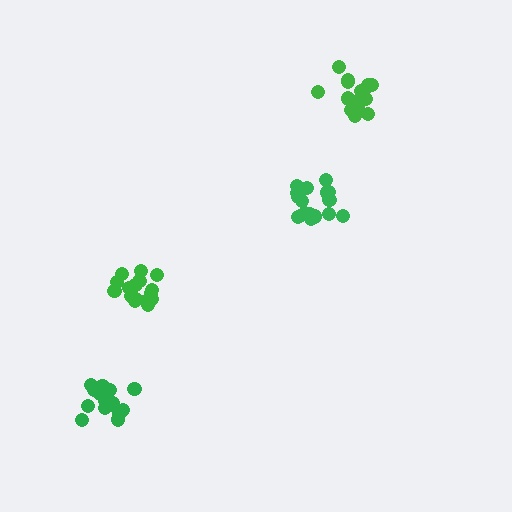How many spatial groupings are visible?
There are 4 spatial groupings.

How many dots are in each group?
Group 1: 15 dots, Group 2: 17 dots, Group 3: 17 dots, Group 4: 18 dots (67 total).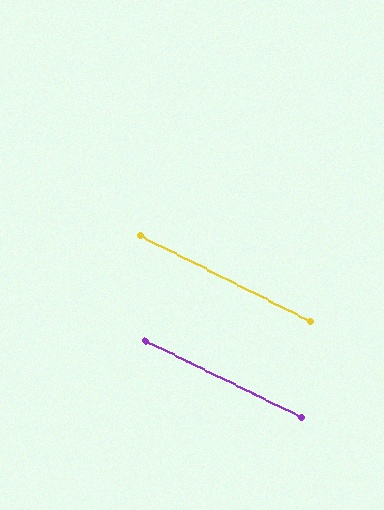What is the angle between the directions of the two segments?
Approximately 0 degrees.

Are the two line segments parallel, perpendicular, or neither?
Parallel — their directions differ by only 0.4°.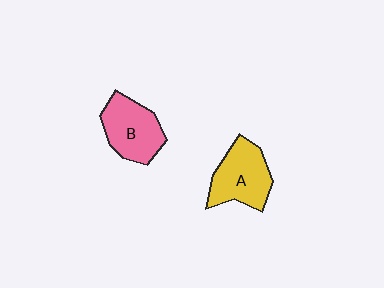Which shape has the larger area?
Shape A (yellow).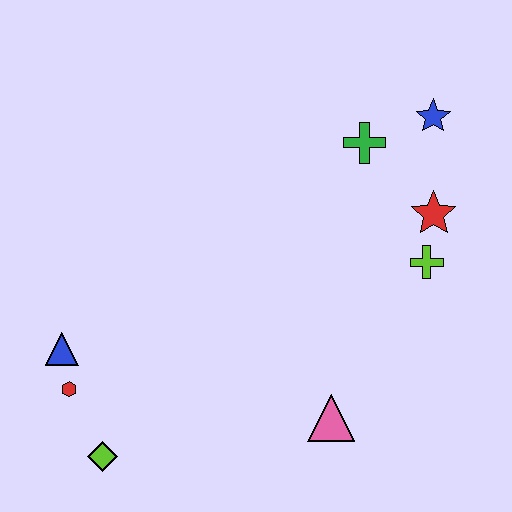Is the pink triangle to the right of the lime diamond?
Yes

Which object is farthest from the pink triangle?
The blue star is farthest from the pink triangle.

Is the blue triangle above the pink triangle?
Yes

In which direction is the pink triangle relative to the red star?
The pink triangle is below the red star.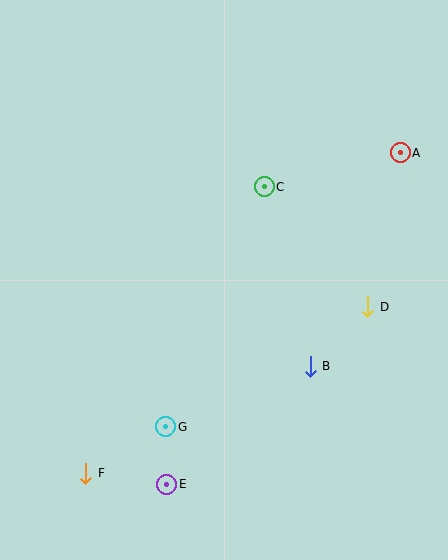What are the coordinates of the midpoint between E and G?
The midpoint between E and G is at (166, 456).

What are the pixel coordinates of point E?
Point E is at (167, 484).